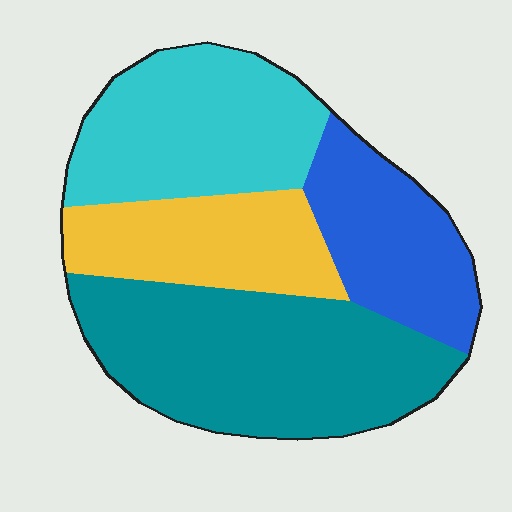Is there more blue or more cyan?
Cyan.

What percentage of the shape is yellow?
Yellow covers 19% of the shape.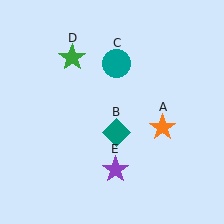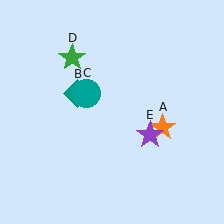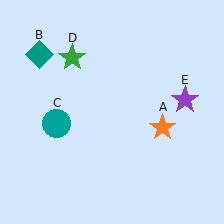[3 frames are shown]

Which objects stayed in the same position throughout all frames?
Orange star (object A) and green star (object D) remained stationary.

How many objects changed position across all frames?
3 objects changed position: teal diamond (object B), teal circle (object C), purple star (object E).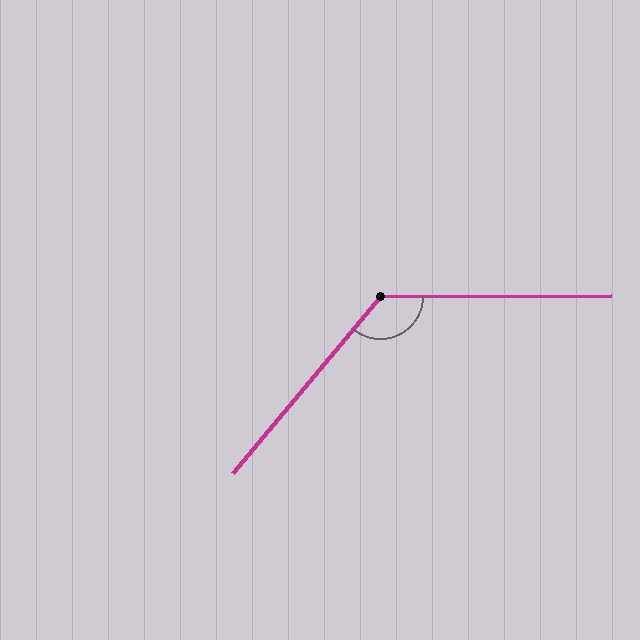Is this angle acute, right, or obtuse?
It is obtuse.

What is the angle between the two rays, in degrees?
Approximately 130 degrees.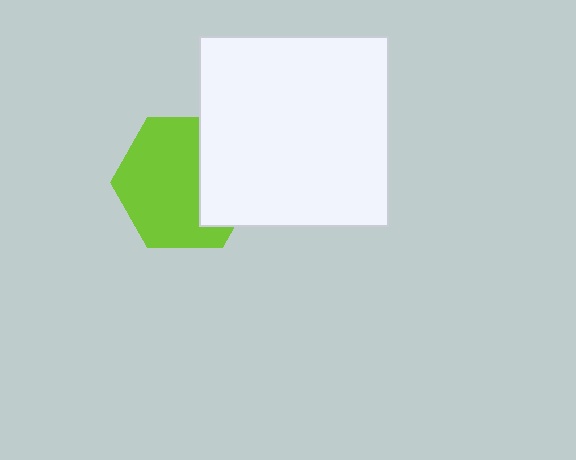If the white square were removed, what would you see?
You would see the complete lime hexagon.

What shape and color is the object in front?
The object in front is a white square.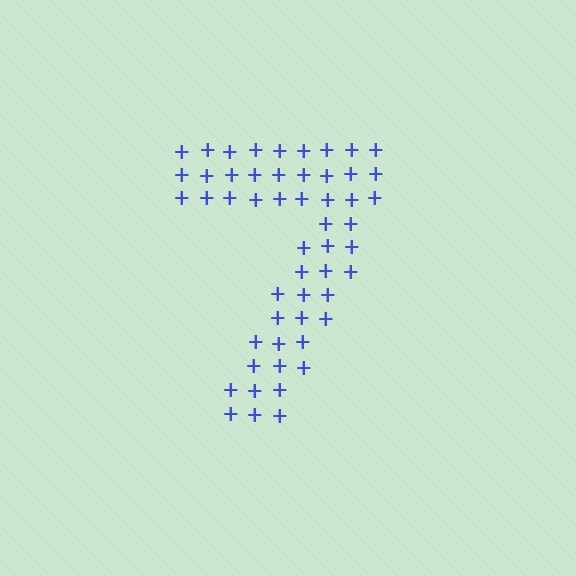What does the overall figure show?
The overall figure shows the digit 7.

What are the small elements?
The small elements are plus signs.